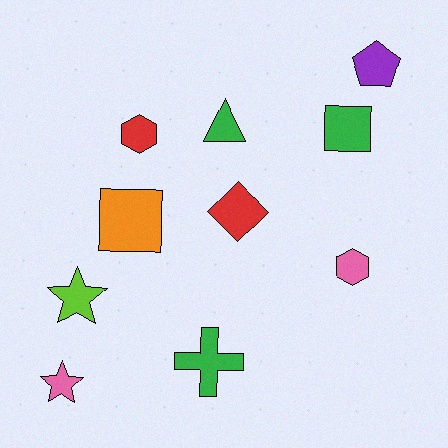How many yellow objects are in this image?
There are no yellow objects.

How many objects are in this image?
There are 10 objects.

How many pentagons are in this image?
There is 1 pentagon.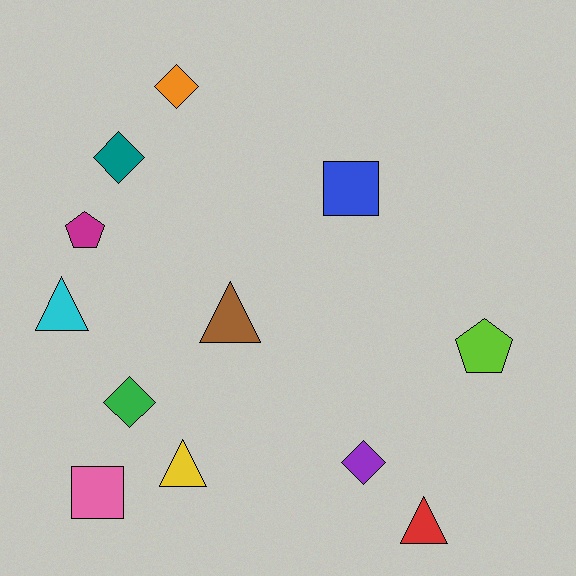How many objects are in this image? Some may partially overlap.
There are 12 objects.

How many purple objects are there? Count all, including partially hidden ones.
There is 1 purple object.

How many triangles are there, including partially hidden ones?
There are 4 triangles.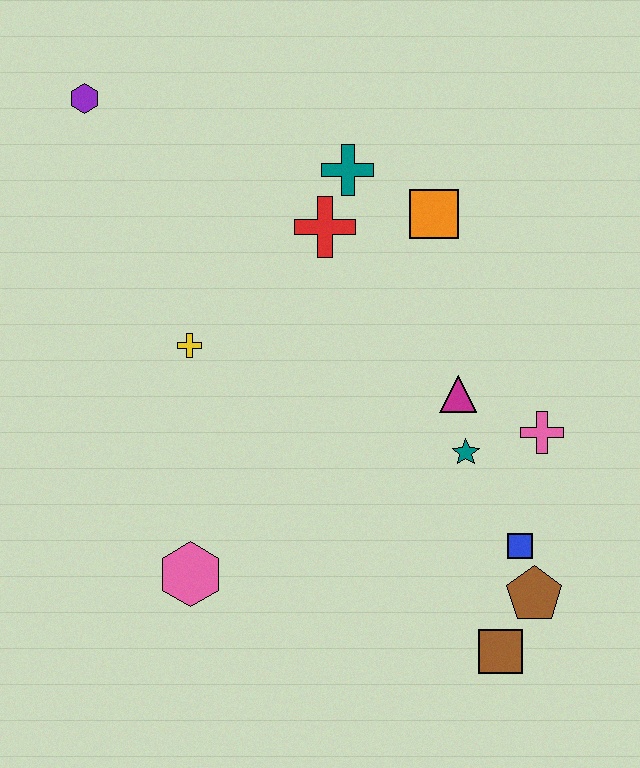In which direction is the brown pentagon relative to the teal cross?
The brown pentagon is below the teal cross.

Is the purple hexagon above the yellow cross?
Yes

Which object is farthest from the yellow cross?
The brown square is farthest from the yellow cross.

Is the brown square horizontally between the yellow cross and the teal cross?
No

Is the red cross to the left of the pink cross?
Yes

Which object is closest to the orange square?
The teal cross is closest to the orange square.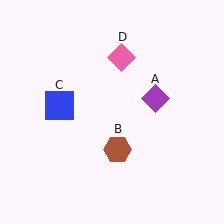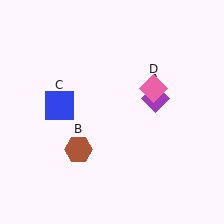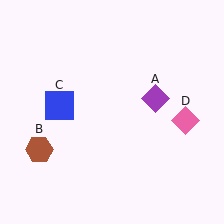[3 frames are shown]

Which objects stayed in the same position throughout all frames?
Purple diamond (object A) and blue square (object C) remained stationary.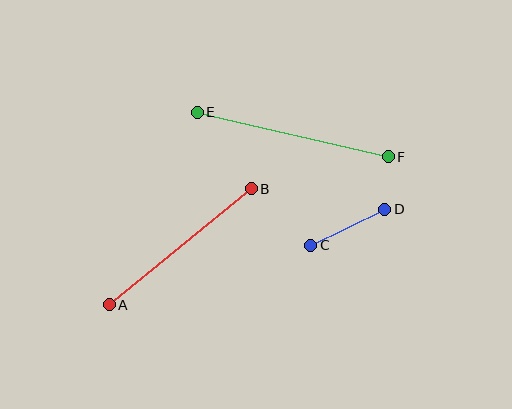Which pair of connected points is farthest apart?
Points E and F are farthest apart.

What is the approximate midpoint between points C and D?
The midpoint is at approximately (348, 227) pixels.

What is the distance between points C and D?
The distance is approximately 82 pixels.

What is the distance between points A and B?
The distance is approximately 184 pixels.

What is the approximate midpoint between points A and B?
The midpoint is at approximately (180, 247) pixels.